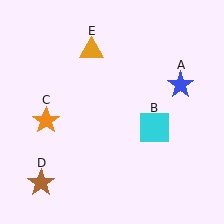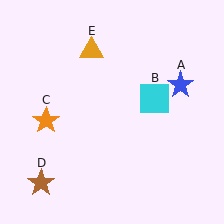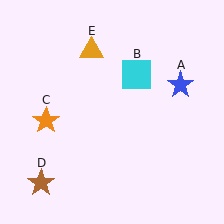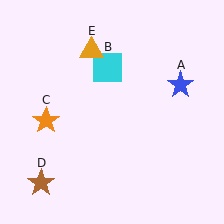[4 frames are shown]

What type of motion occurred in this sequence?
The cyan square (object B) rotated counterclockwise around the center of the scene.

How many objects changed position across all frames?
1 object changed position: cyan square (object B).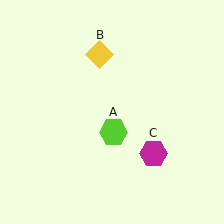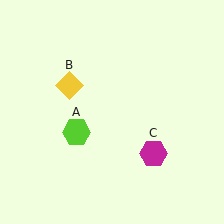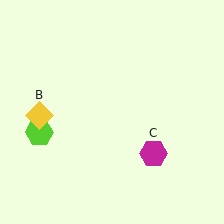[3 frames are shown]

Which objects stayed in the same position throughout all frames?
Magenta hexagon (object C) remained stationary.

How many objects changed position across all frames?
2 objects changed position: lime hexagon (object A), yellow diamond (object B).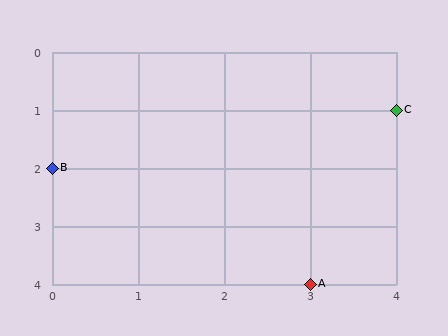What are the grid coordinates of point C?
Point C is at grid coordinates (4, 1).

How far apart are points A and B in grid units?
Points A and B are 3 columns and 2 rows apart (about 3.6 grid units diagonally).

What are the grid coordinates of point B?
Point B is at grid coordinates (0, 2).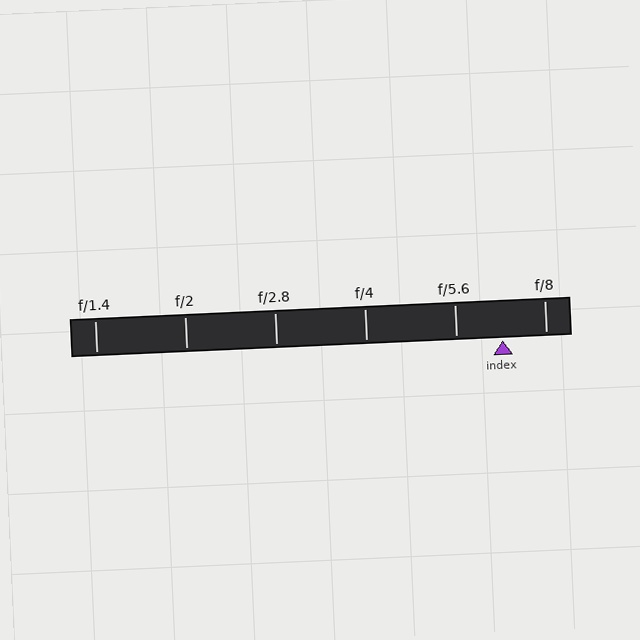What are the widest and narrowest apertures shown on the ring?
The widest aperture shown is f/1.4 and the narrowest is f/8.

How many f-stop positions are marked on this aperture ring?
There are 6 f-stop positions marked.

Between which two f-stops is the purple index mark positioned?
The index mark is between f/5.6 and f/8.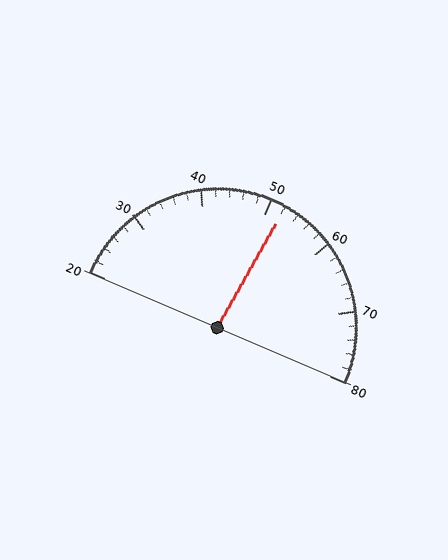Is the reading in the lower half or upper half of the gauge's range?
The reading is in the upper half of the range (20 to 80).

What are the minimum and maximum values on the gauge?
The gauge ranges from 20 to 80.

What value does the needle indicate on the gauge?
The needle indicates approximately 52.